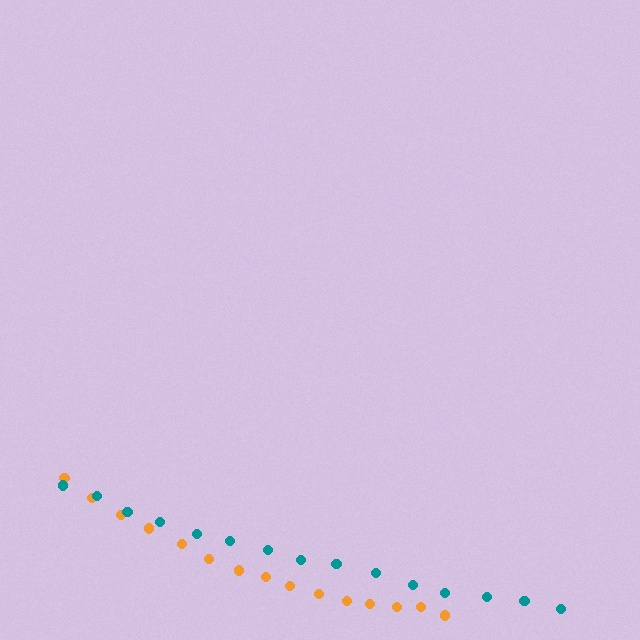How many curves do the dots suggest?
There are 2 distinct paths.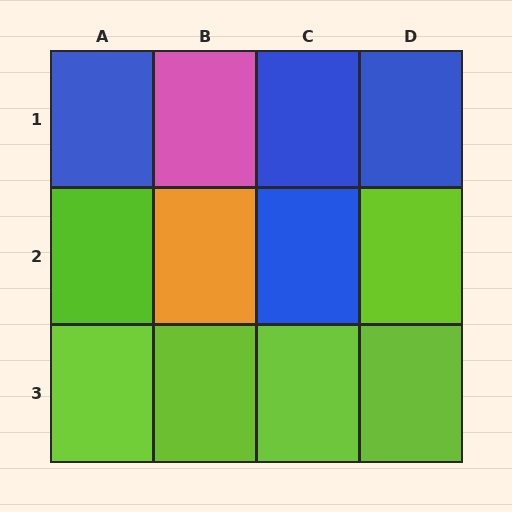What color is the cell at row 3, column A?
Lime.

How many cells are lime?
6 cells are lime.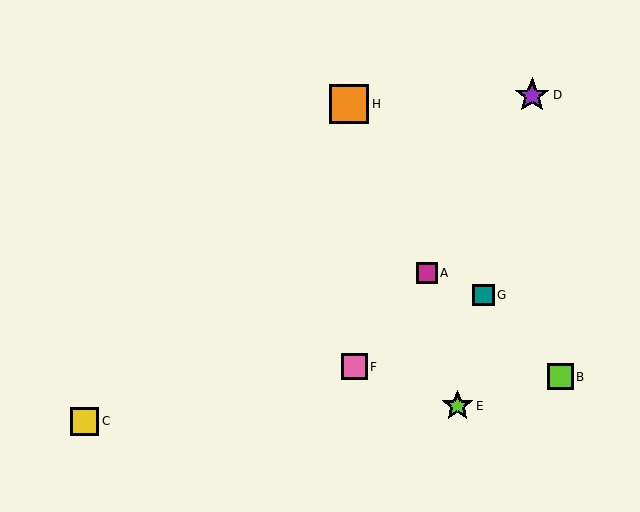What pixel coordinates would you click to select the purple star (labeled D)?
Click at (532, 95) to select the purple star D.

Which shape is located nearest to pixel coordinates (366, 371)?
The pink square (labeled F) at (354, 367) is nearest to that location.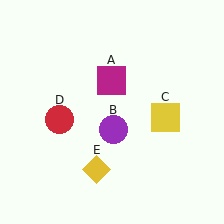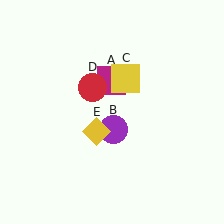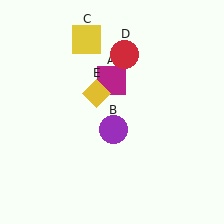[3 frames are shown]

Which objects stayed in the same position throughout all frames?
Magenta square (object A) and purple circle (object B) remained stationary.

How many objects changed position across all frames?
3 objects changed position: yellow square (object C), red circle (object D), yellow diamond (object E).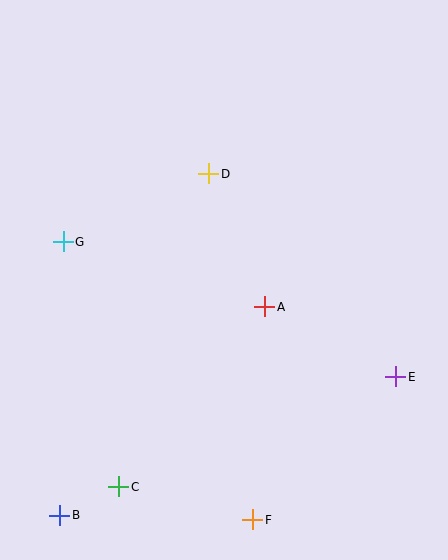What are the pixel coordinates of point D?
Point D is at (209, 174).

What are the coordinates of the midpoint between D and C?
The midpoint between D and C is at (164, 330).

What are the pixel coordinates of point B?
Point B is at (60, 515).